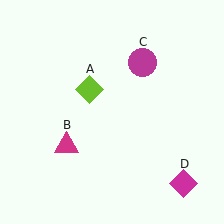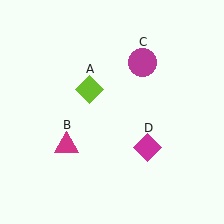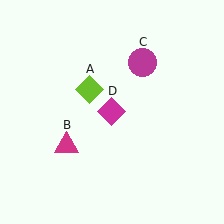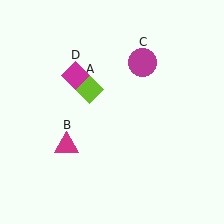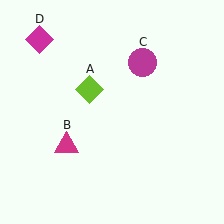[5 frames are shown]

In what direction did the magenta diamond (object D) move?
The magenta diamond (object D) moved up and to the left.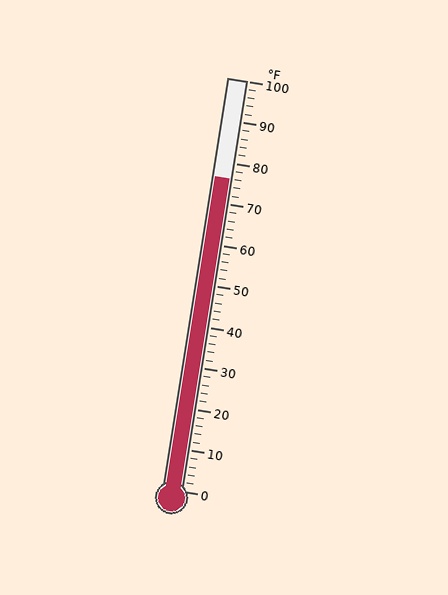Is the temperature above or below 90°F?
The temperature is below 90°F.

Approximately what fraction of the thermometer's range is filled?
The thermometer is filled to approximately 75% of its range.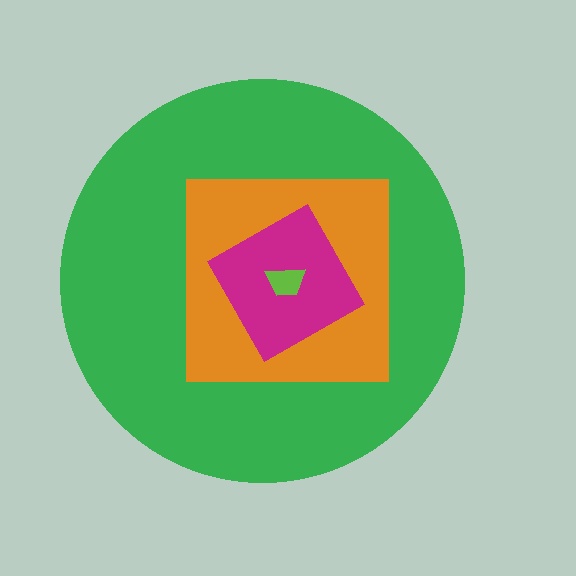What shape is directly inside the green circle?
The orange square.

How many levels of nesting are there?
4.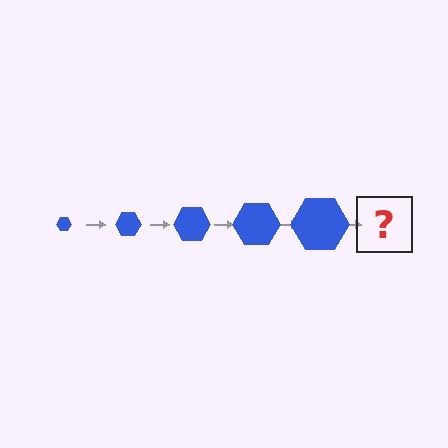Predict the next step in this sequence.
The next step is a blue hexagon, larger than the previous one.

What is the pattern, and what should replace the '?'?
The pattern is that the hexagon gets progressively larger each step. The '?' should be a blue hexagon, larger than the previous one.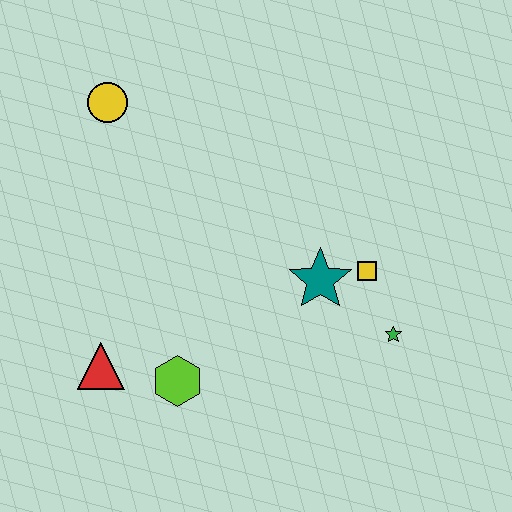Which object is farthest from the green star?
The yellow circle is farthest from the green star.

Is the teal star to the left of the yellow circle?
No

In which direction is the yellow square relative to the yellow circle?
The yellow square is to the right of the yellow circle.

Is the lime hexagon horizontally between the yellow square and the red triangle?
Yes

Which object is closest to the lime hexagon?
The red triangle is closest to the lime hexagon.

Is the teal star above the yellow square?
No